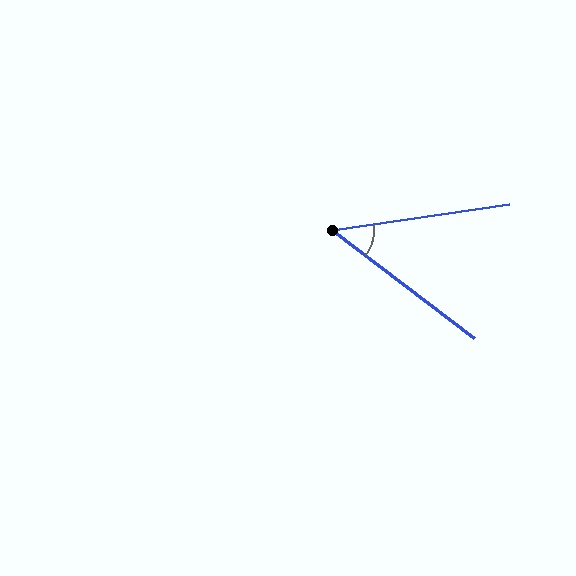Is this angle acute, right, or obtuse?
It is acute.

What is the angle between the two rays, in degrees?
Approximately 46 degrees.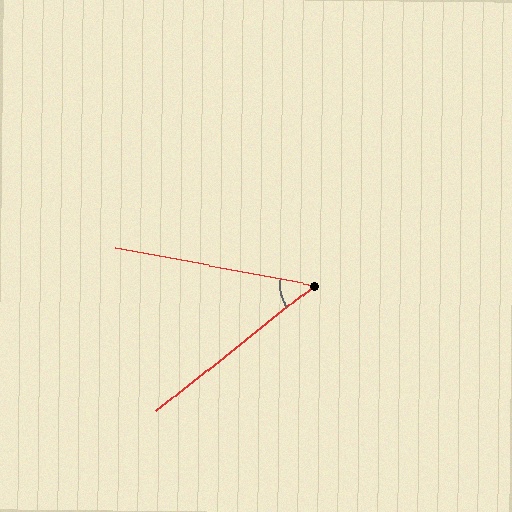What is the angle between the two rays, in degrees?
Approximately 49 degrees.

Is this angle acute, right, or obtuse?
It is acute.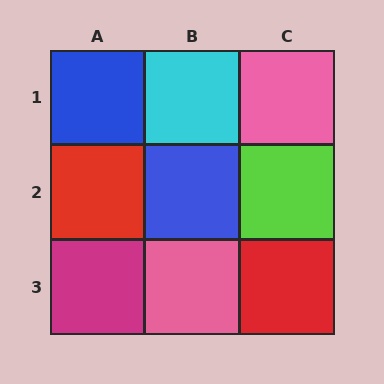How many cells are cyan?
1 cell is cyan.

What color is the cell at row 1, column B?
Cyan.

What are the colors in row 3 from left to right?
Magenta, pink, red.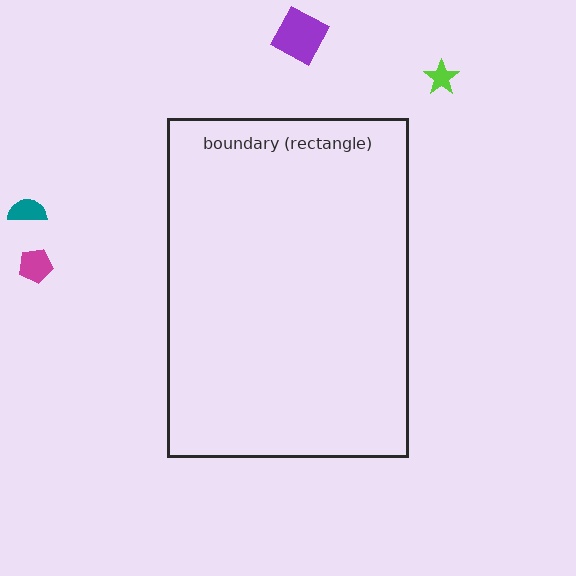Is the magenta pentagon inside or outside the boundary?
Outside.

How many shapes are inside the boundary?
0 inside, 4 outside.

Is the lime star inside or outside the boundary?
Outside.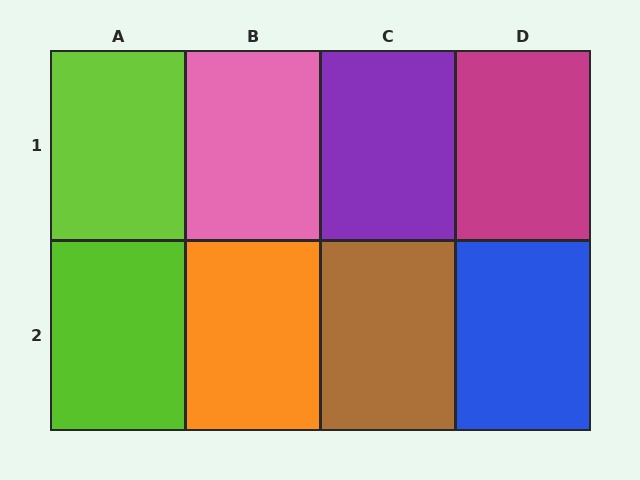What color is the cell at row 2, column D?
Blue.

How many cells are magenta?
1 cell is magenta.